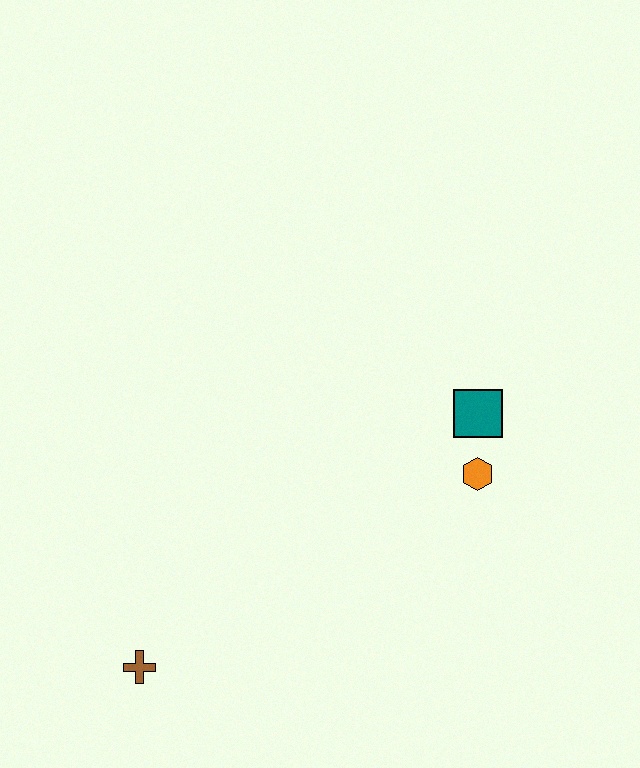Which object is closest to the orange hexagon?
The teal square is closest to the orange hexagon.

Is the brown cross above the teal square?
No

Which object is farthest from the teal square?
The brown cross is farthest from the teal square.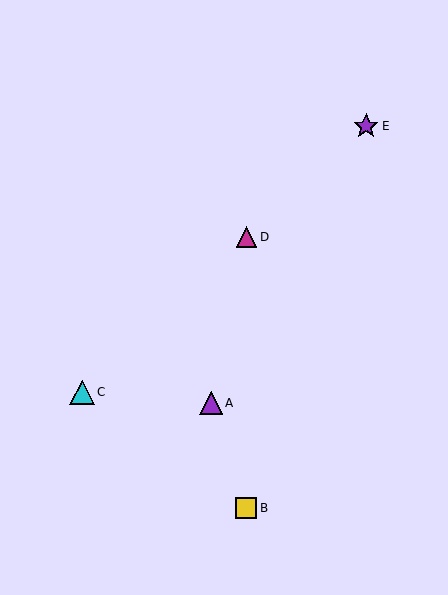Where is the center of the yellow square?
The center of the yellow square is at (246, 508).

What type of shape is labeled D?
Shape D is a magenta triangle.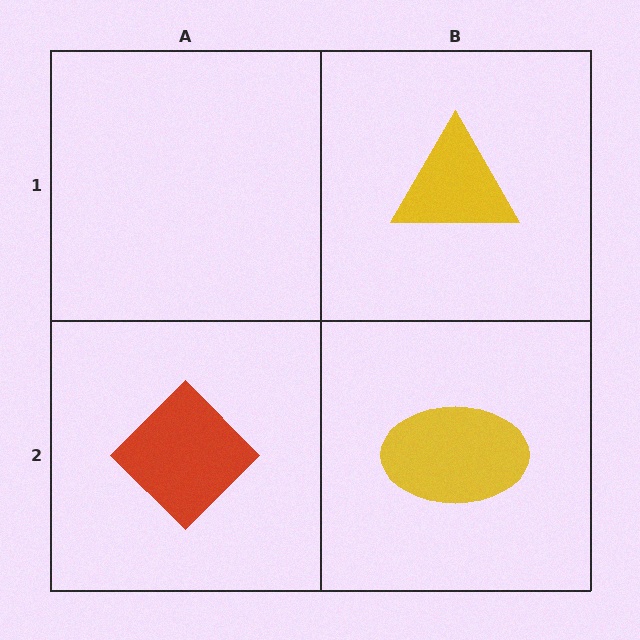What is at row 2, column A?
A red diamond.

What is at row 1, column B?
A yellow triangle.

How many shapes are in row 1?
1 shape.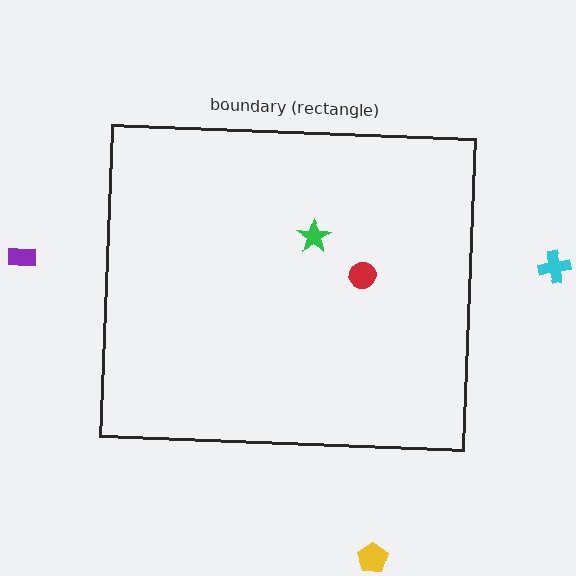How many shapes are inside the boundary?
2 inside, 3 outside.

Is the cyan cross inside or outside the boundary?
Outside.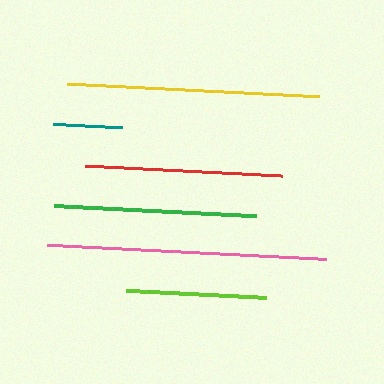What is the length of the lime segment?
The lime segment is approximately 139 pixels long.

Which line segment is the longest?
The pink line is the longest at approximately 279 pixels.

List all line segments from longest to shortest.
From longest to shortest: pink, yellow, green, red, lime, teal.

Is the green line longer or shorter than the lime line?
The green line is longer than the lime line.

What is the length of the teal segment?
The teal segment is approximately 69 pixels long.